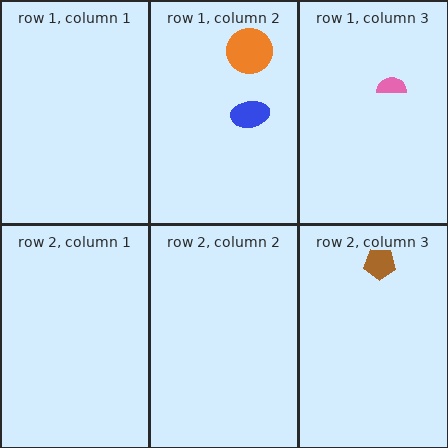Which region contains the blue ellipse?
The row 1, column 2 region.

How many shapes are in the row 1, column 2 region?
2.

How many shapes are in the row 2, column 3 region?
1.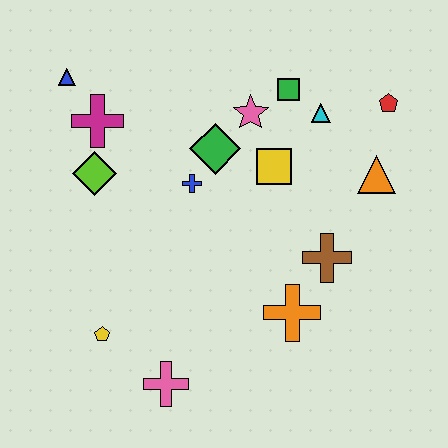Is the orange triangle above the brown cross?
Yes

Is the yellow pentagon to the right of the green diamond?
No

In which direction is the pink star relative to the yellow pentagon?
The pink star is above the yellow pentagon.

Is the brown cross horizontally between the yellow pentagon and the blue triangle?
No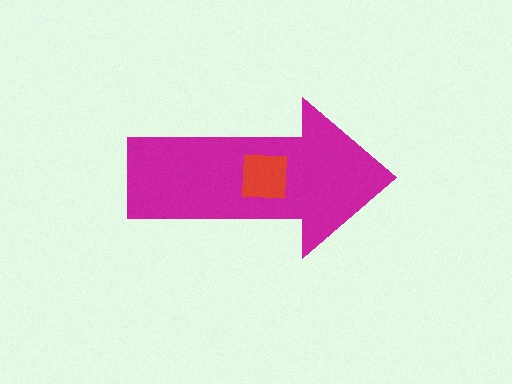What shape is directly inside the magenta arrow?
The red square.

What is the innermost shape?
The red square.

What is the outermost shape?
The magenta arrow.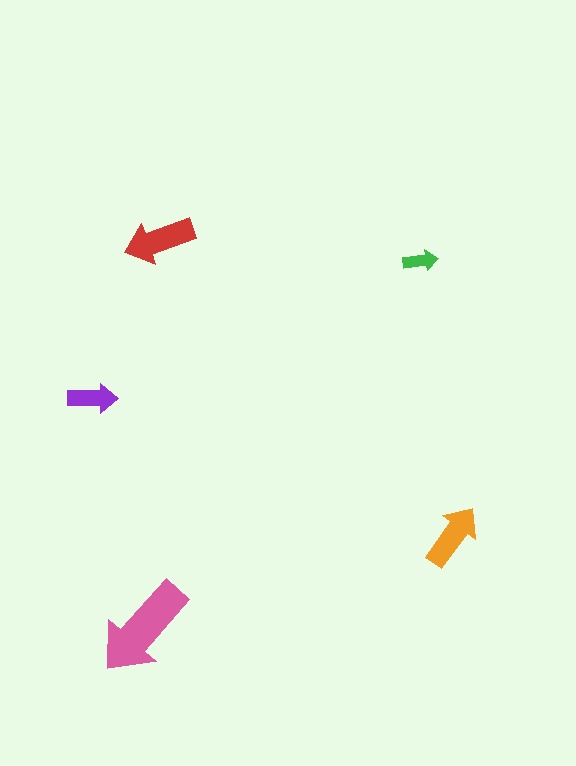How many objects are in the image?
There are 5 objects in the image.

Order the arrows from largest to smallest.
the pink one, the red one, the orange one, the purple one, the green one.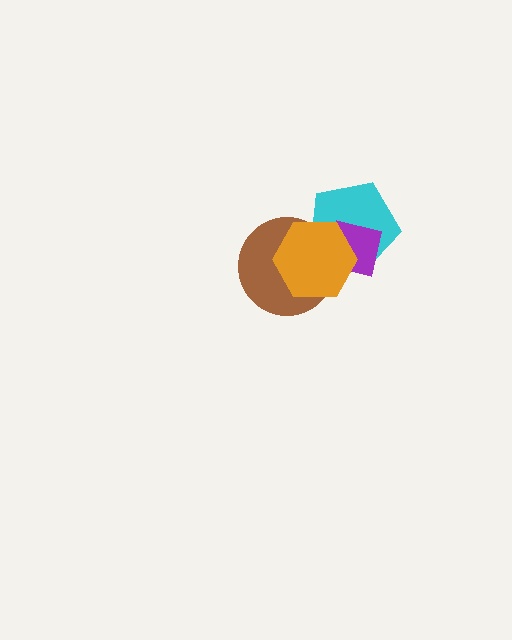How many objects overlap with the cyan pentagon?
3 objects overlap with the cyan pentagon.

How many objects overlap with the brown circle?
3 objects overlap with the brown circle.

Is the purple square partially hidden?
Yes, it is partially covered by another shape.